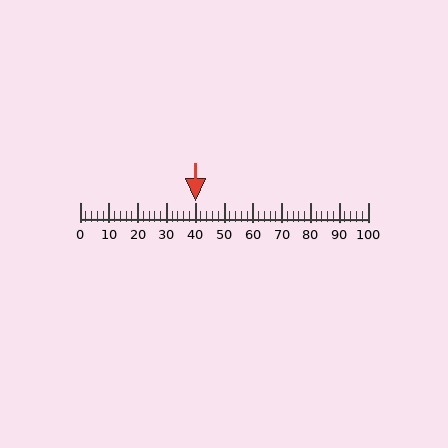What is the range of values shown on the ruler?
The ruler shows values from 0 to 100.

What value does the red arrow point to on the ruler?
The red arrow points to approximately 40.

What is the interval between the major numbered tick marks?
The major tick marks are spaced 10 units apart.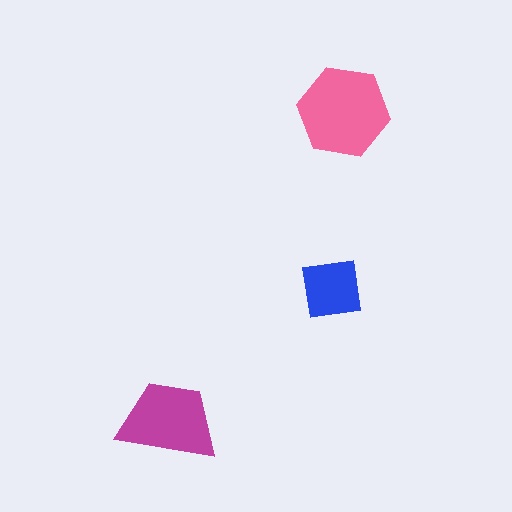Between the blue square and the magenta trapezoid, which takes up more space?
The magenta trapezoid.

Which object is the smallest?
The blue square.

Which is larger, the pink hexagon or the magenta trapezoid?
The pink hexagon.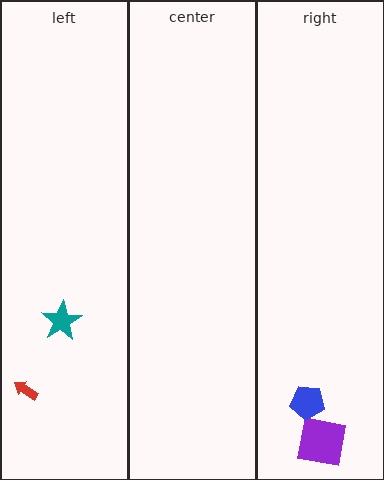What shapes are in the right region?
The purple square, the blue pentagon.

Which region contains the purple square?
The right region.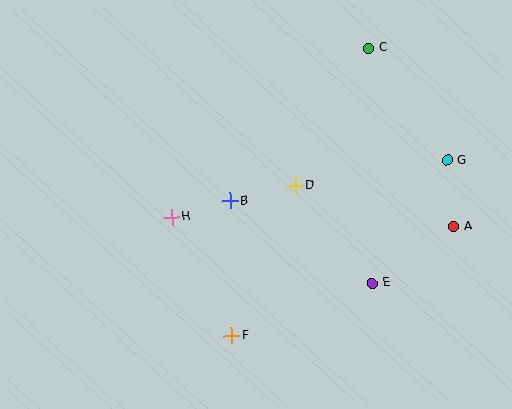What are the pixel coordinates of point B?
Point B is at (230, 201).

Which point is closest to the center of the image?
Point B at (230, 201) is closest to the center.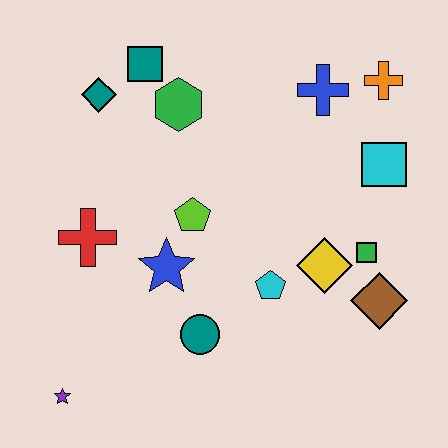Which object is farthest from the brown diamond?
The teal diamond is farthest from the brown diamond.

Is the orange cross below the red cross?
No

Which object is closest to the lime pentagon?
The blue star is closest to the lime pentagon.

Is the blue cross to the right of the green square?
No